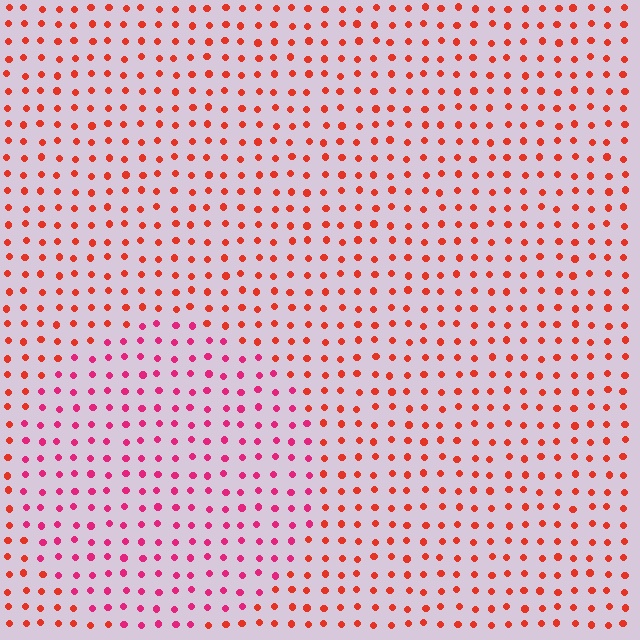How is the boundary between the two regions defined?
The boundary is defined purely by a slight shift in hue (about 33 degrees). Spacing, size, and orientation are identical on both sides.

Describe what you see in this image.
The image is filled with small red elements in a uniform arrangement. A circle-shaped region is visible where the elements are tinted to a slightly different hue, forming a subtle color boundary.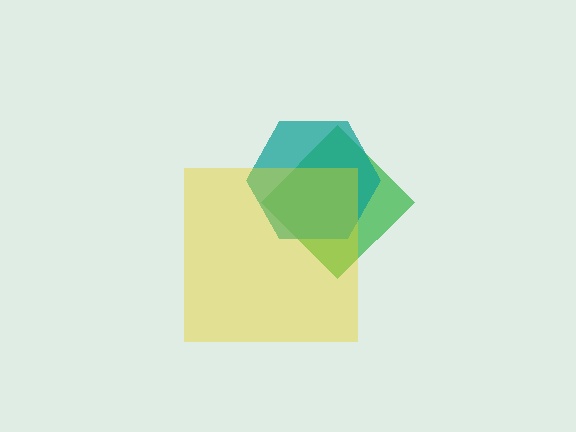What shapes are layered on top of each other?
The layered shapes are: a green diamond, a teal hexagon, a yellow square.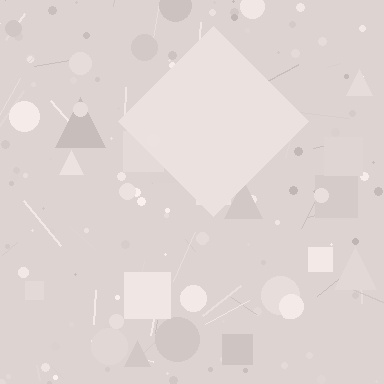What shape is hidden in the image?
A diamond is hidden in the image.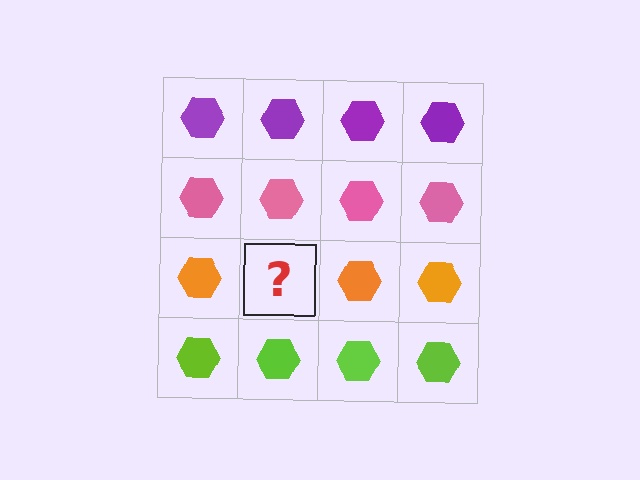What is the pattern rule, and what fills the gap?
The rule is that each row has a consistent color. The gap should be filled with an orange hexagon.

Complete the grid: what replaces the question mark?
The question mark should be replaced with an orange hexagon.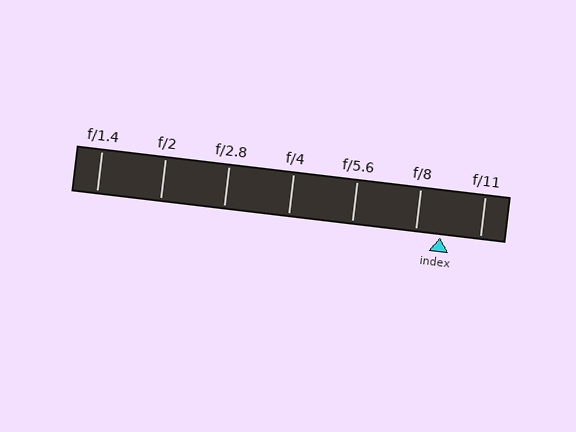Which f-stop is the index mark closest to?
The index mark is closest to f/8.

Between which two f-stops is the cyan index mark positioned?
The index mark is between f/8 and f/11.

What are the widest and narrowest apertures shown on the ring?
The widest aperture shown is f/1.4 and the narrowest is f/11.